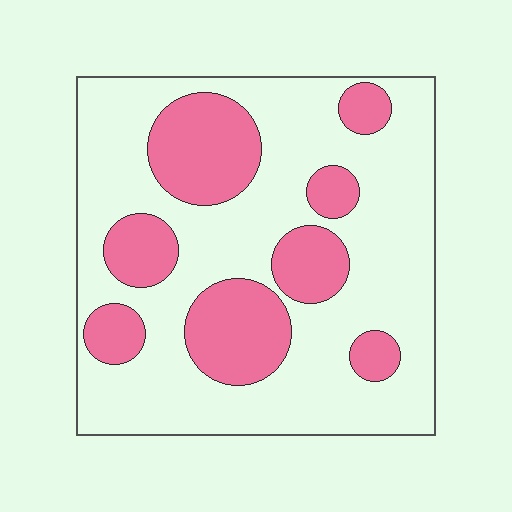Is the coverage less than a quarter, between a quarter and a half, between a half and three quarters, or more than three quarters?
Between a quarter and a half.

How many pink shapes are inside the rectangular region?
8.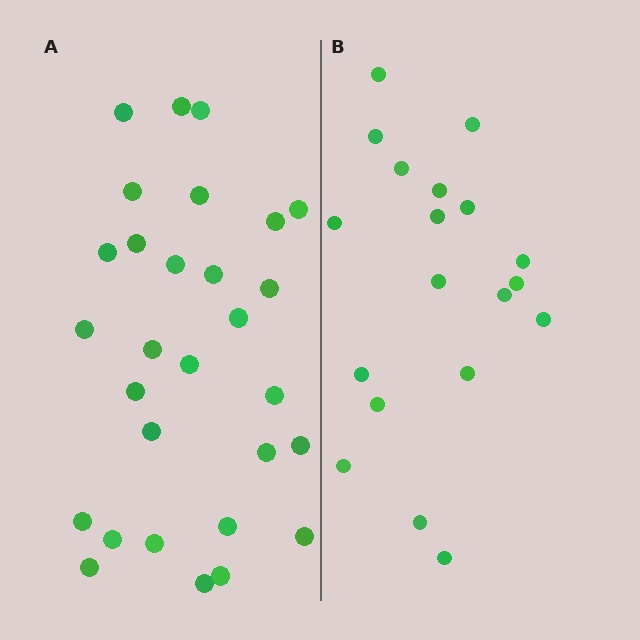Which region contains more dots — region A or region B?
Region A (the left region) has more dots.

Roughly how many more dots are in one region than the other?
Region A has roughly 10 or so more dots than region B.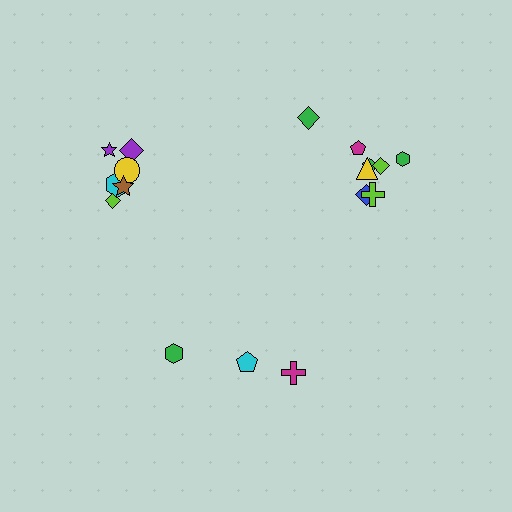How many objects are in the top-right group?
There are 8 objects.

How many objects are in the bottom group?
There are 3 objects.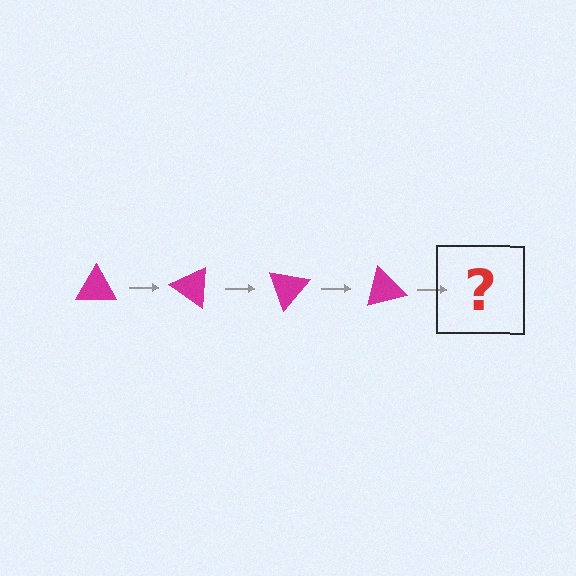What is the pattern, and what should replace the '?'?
The pattern is that the triangle rotates 35 degrees each step. The '?' should be a magenta triangle rotated 140 degrees.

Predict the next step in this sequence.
The next step is a magenta triangle rotated 140 degrees.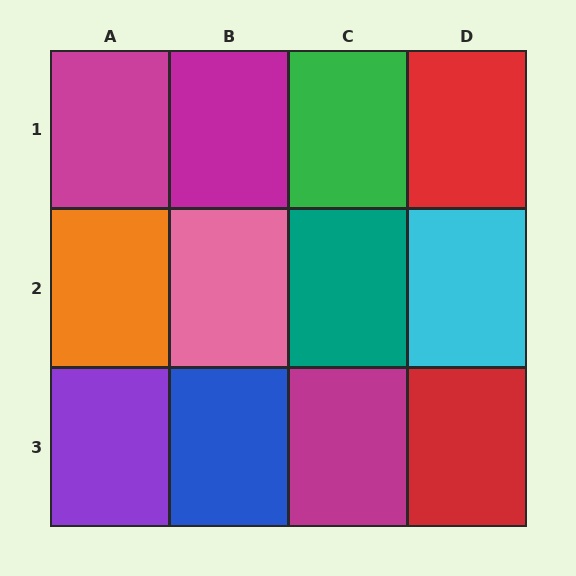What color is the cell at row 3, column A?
Purple.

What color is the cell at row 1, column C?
Green.